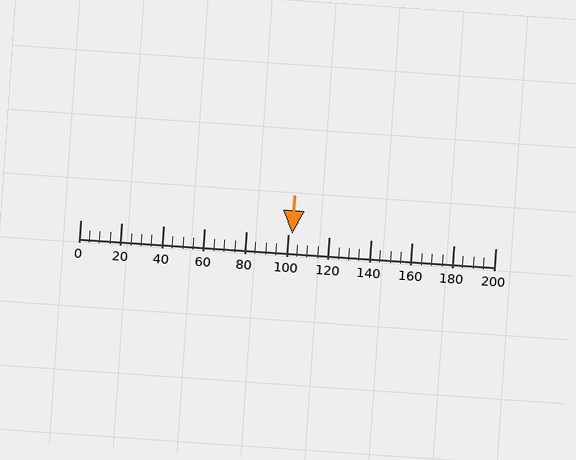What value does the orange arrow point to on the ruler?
The orange arrow points to approximately 102.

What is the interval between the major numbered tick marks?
The major tick marks are spaced 20 units apart.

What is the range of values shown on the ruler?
The ruler shows values from 0 to 200.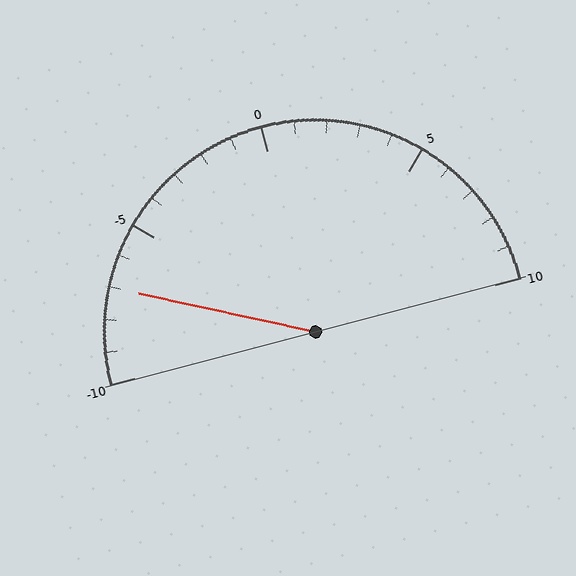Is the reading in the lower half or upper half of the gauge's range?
The reading is in the lower half of the range (-10 to 10).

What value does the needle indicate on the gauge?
The needle indicates approximately -7.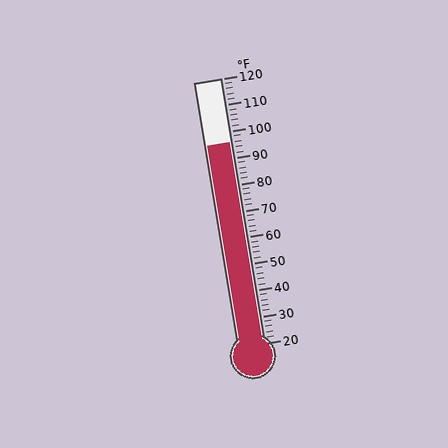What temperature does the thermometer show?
The thermometer shows approximately 96°F.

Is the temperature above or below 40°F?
The temperature is above 40°F.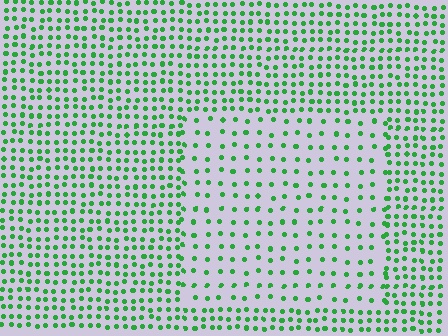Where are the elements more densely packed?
The elements are more densely packed outside the rectangle boundary.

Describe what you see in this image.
The image contains small green elements arranged at two different densities. A rectangle-shaped region is visible where the elements are less densely packed than the surrounding area.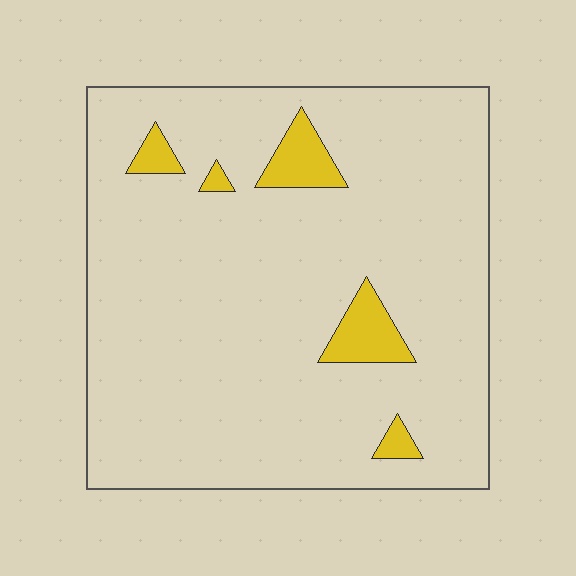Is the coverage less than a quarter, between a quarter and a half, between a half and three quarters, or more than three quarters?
Less than a quarter.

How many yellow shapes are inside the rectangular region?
5.